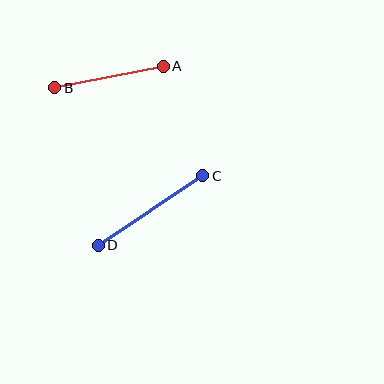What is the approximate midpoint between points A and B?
The midpoint is at approximately (109, 77) pixels.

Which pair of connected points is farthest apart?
Points C and D are farthest apart.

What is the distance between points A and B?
The distance is approximately 110 pixels.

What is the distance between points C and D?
The distance is approximately 126 pixels.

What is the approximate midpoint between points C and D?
The midpoint is at approximately (151, 210) pixels.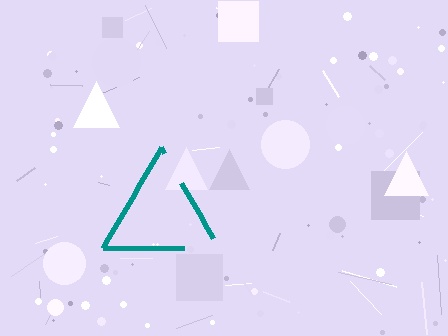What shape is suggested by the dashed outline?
The dashed outline suggests a triangle.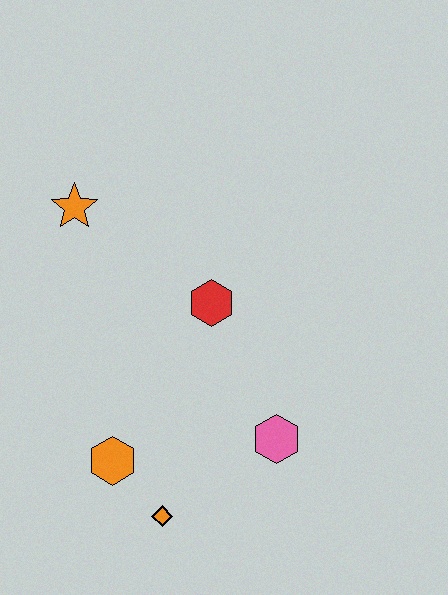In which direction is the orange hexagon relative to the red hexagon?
The orange hexagon is below the red hexagon.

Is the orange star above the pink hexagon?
Yes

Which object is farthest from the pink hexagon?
The orange star is farthest from the pink hexagon.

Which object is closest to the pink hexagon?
The orange diamond is closest to the pink hexagon.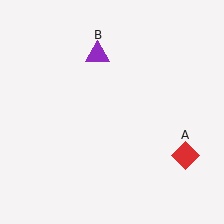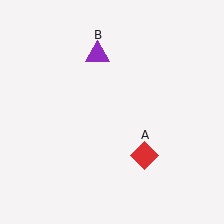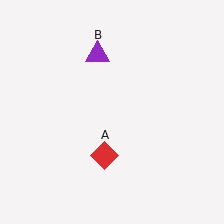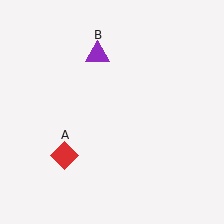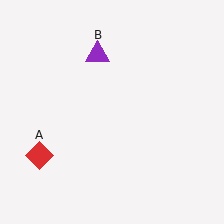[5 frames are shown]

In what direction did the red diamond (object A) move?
The red diamond (object A) moved left.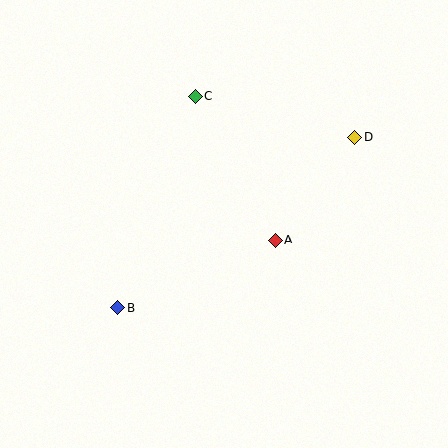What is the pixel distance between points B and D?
The distance between B and D is 292 pixels.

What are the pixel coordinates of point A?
Point A is at (276, 240).